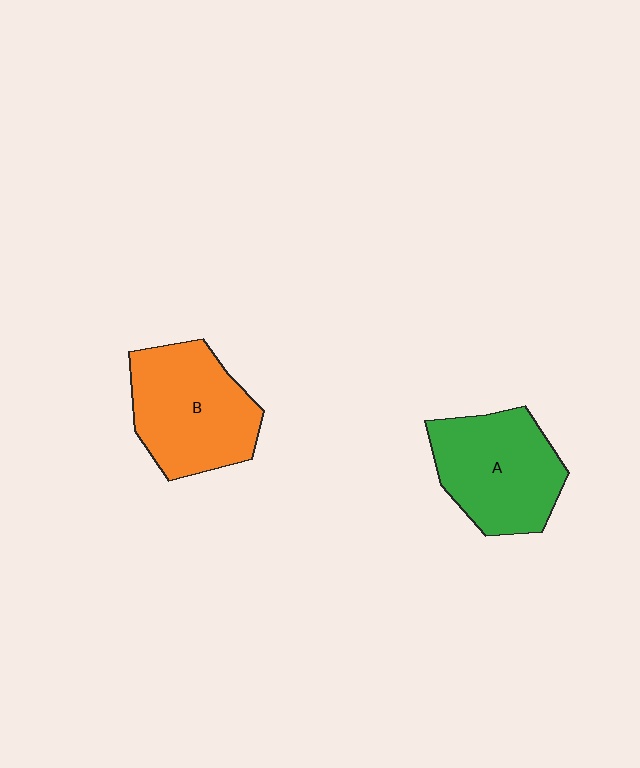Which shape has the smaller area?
Shape A (green).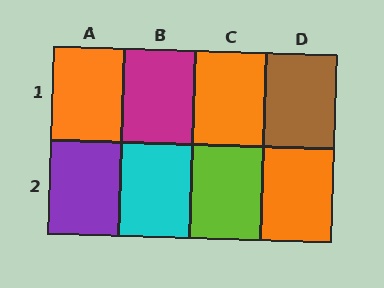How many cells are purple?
1 cell is purple.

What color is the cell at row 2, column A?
Purple.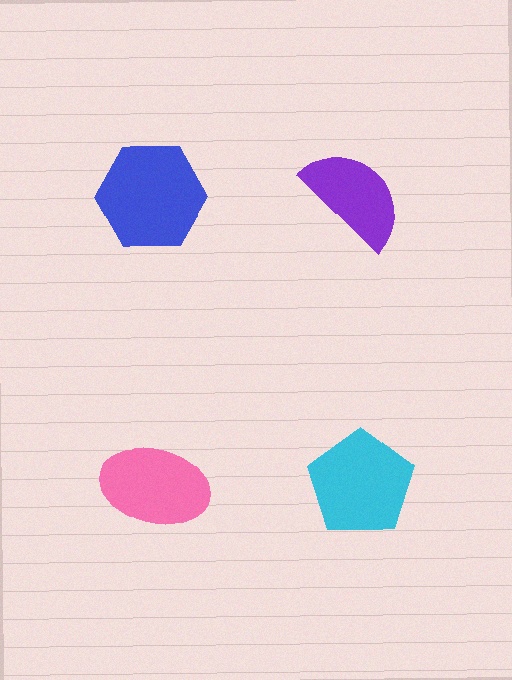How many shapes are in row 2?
2 shapes.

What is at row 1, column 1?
A blue hexagon.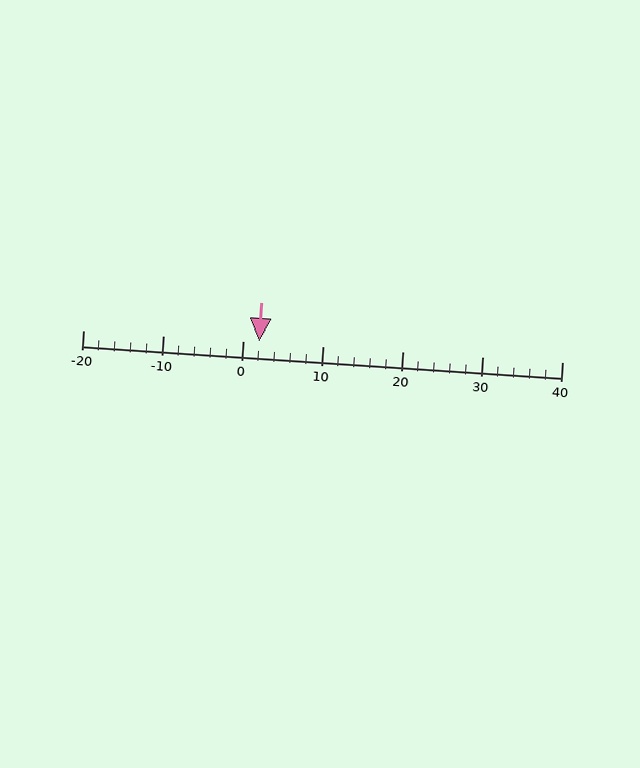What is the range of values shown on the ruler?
The ruler shows values from -20 to 40.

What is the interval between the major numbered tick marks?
The major tick marks are spaced 10 units apart.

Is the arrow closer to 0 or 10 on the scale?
The arrow is closer to 0.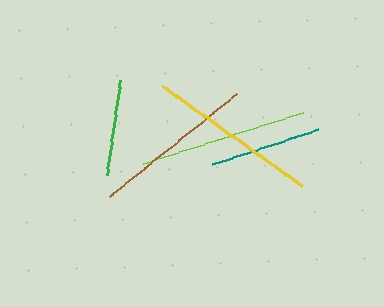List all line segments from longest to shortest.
From longest to shortest: yellow, lime, brown, teal, green.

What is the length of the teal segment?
The teal segment is approximately 111 pixels long.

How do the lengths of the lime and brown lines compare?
The lime and brown lines are approximately the same length.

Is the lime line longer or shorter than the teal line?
The lime line is longer than the teal line.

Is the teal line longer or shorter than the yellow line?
The yellow line is longer than the teal line.